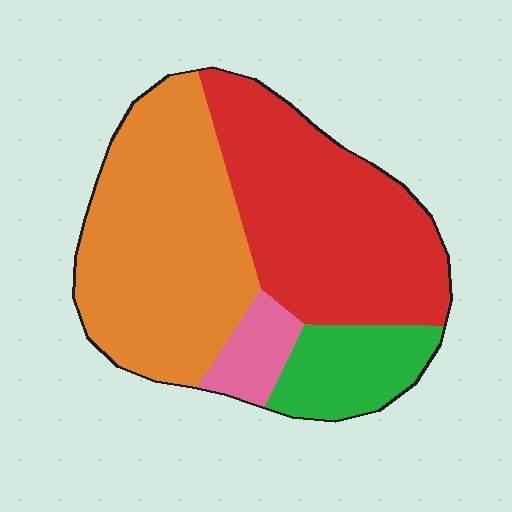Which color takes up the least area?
Pink, at roughly 5%.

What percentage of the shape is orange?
Orange covers 41% of the shape.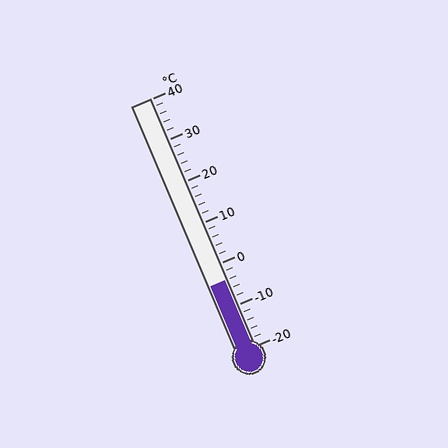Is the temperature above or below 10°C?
The temperature is below 10°C.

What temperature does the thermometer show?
The thermometer shows approximately -4°C.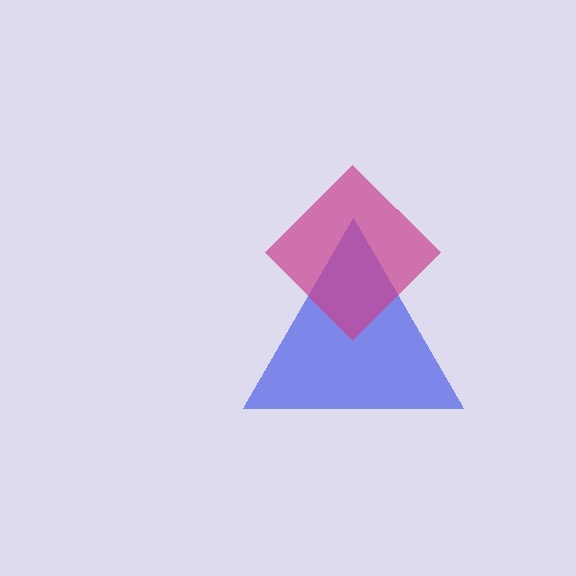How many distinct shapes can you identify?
There are 2 distinct shapes: a blue triangle, a magenta diamond.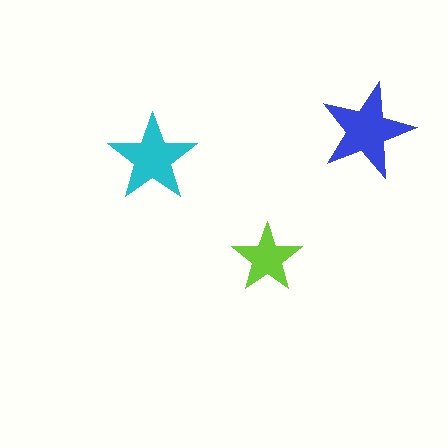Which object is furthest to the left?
The cyan star is leftmost.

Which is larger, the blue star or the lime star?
The blue one.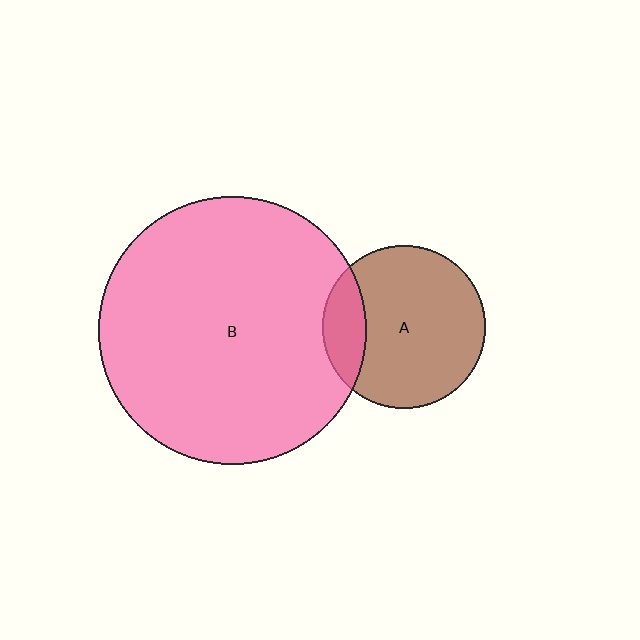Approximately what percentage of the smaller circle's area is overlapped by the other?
Approximately 20%.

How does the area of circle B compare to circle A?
Approximately 2.7 times.